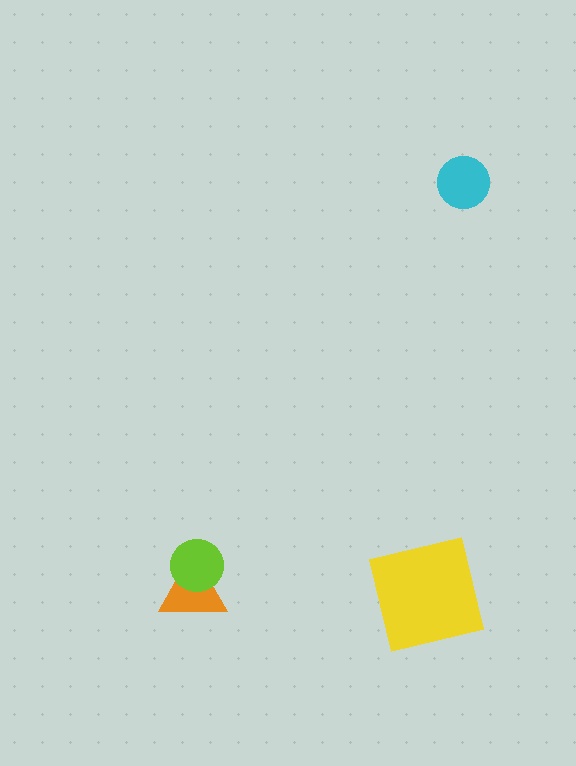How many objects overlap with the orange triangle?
1 object overlaps with the orange triangle.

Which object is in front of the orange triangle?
The lime circle is in front of the orange triangle.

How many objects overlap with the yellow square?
0 objects overlap with the yellow square.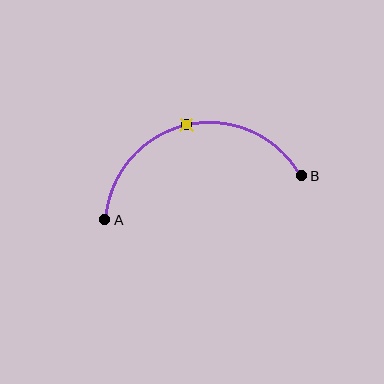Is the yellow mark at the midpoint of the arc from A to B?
Yes. The yellow mark lies on the arc at equal arc-length from both A and B — it is the arc midpoint.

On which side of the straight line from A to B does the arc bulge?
The arc bulges above the straight line connecting A and B.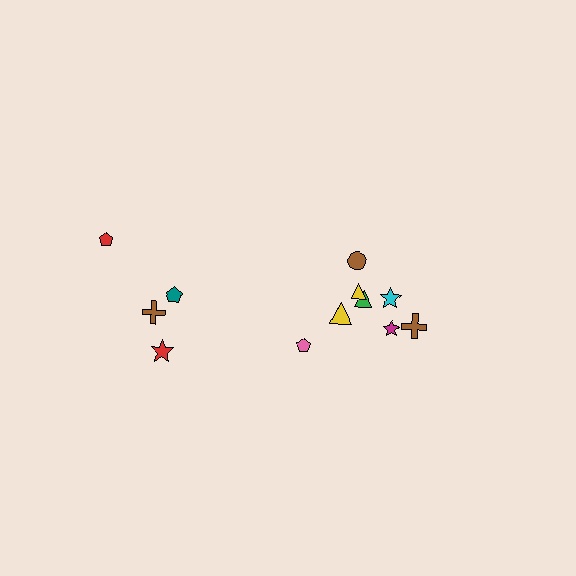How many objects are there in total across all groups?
There are 12 objects.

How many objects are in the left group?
There are 4 objects.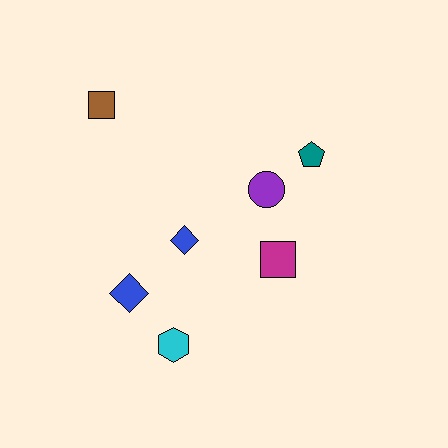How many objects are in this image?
There are 7 objects.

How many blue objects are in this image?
There are 2 blue objects.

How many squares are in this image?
There are 2 squares.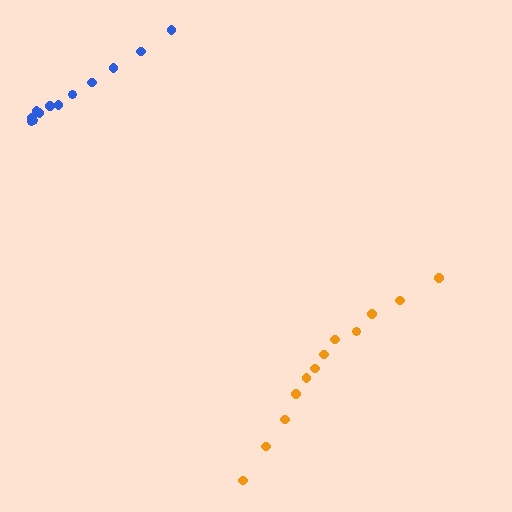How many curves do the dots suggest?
There are 2 distinct paths.